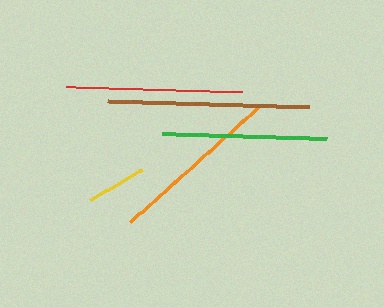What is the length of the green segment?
The green segment is approximately 165 pixels long.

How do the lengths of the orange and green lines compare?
The orange and green lines are approximately the same length.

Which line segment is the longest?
The brown line is the longest at approximately 202 pixels.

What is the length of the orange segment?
The orange segment is approximately 174 pixels long.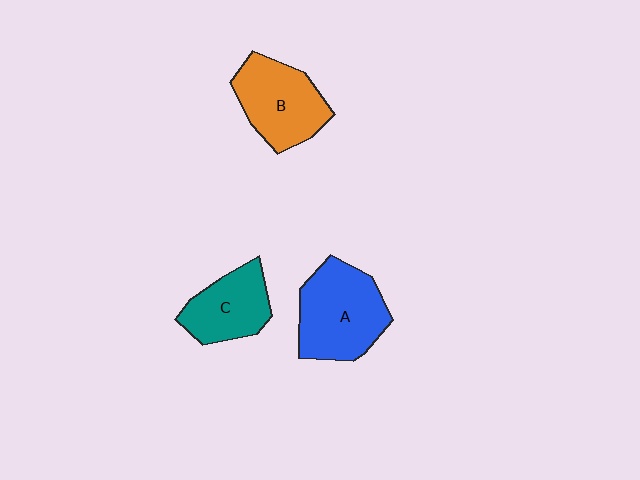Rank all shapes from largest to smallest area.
From largest to smallest: A (blue), B (orange), C (teal).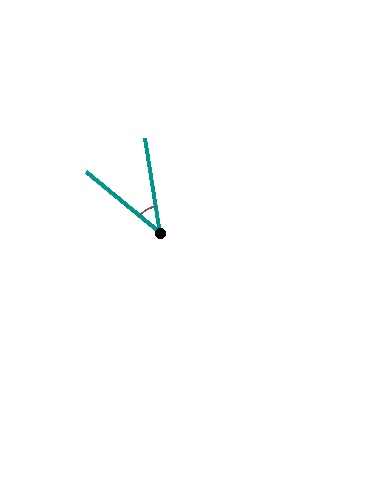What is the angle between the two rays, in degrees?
Approximately 41 degrees.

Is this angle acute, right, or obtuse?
It is acute.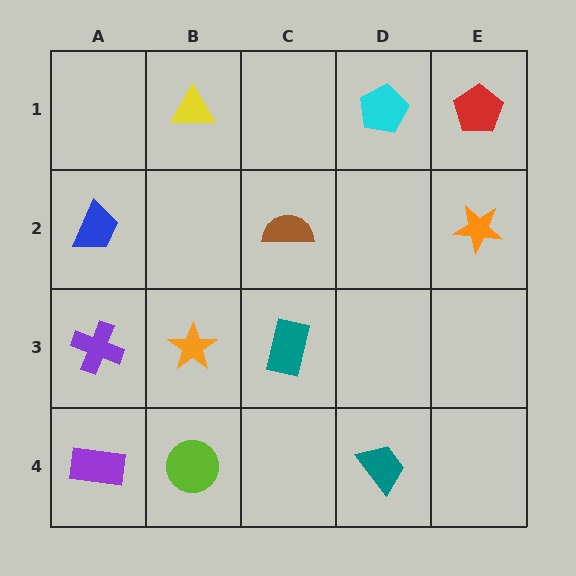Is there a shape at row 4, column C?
No, that cell is empty.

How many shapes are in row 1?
3 shapes.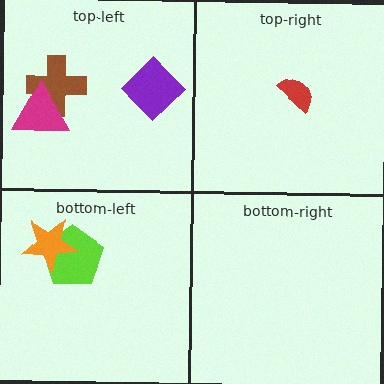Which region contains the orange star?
The bottom-left region.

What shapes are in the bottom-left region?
The lime pentagon, the orange star.